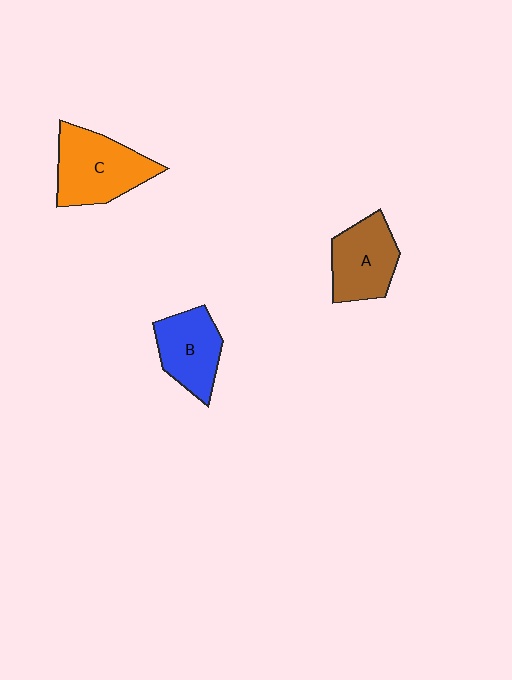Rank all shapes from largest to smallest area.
From largest to smallest: C (orange), A (brown), B (blue).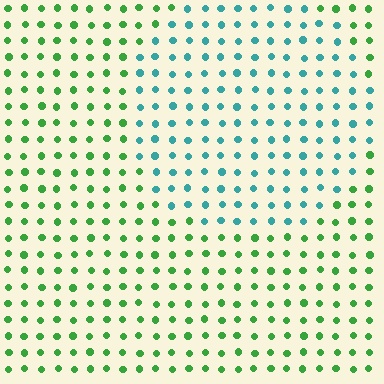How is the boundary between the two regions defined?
The boundary is defined purely by a slight shift in hue (about 55 degrees). Spacing, size, and orientation are identical on both sides.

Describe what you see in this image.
The image is filled with small green elements in a uniform arrangement. A circle-shaped region is visible where the elements are tinted to a slightly different hue, forming a subtle color boundary.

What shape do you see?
I see a circle.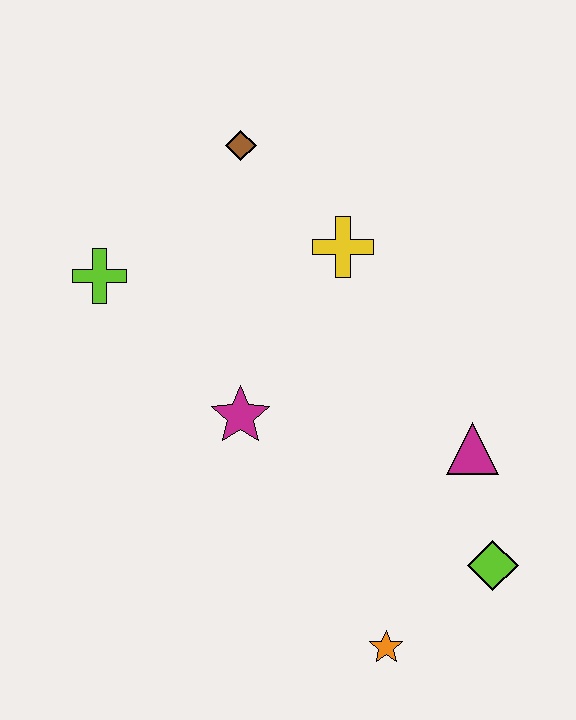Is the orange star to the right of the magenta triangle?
No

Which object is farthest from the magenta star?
The lime diamond is farthest from the magenta star.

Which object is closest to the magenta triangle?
The lime diamond is closest to the magenta triangle.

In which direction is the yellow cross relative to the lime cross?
The yellow cross is to the right of the lime cross.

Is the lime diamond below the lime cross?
Yes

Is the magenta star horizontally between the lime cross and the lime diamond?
Yes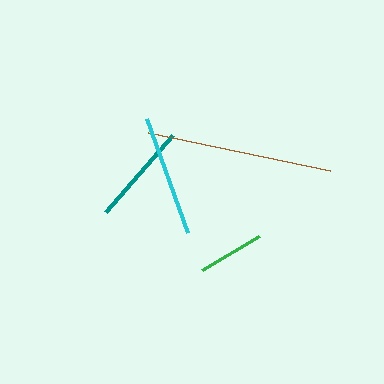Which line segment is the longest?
The brown line is the longest at approximately 186 pixels.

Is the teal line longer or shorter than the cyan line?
The cyan line is longer than the teal line.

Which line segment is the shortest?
The green line is the shortest at approximately 66 pixels.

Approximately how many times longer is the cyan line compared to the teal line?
The cyan line is approximately 1.2 times the length of the teal line.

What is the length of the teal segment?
The teal segment is approximately 102 pixels long.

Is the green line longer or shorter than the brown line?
The brown line is longer than the green line.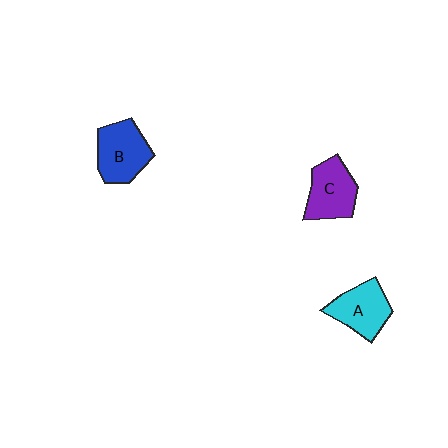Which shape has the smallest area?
Shape A (cyan).